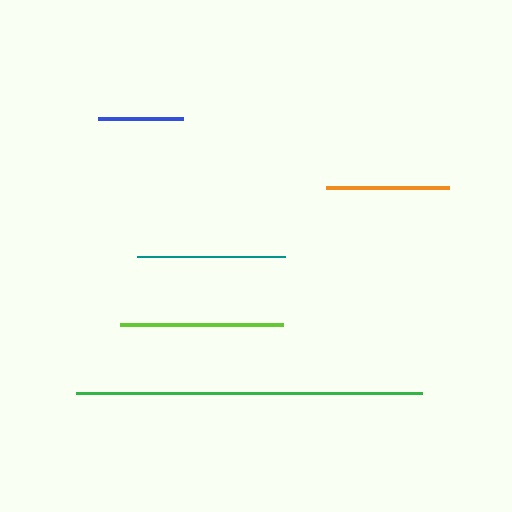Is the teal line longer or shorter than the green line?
The green line is longer than the teal line.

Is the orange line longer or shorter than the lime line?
The lime line is longer than the orange line.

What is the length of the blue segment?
The blue segment is approximately 85 pixels long.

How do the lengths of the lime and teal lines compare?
The lime and teal lines are approximately the same length.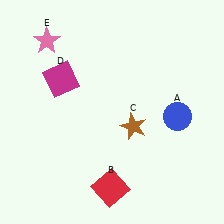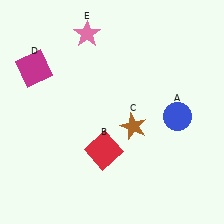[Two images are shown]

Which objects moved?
The objects that moved are: the red square (B), the magenta square (D), the pink star (E).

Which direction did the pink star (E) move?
The pink star (E) moved right.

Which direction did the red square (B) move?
The red square (B) moved up.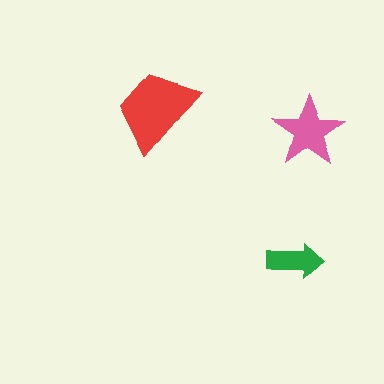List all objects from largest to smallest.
The red trapezoid, the pink star, the green arrow.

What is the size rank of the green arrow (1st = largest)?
3rd.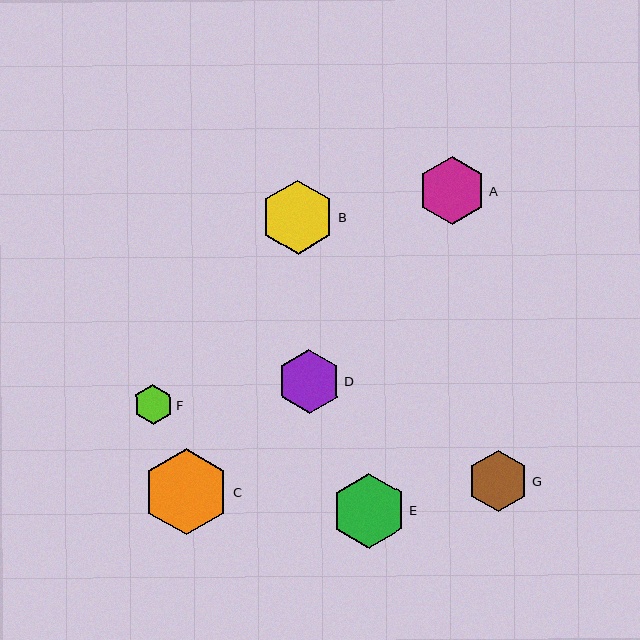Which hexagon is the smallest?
Hexagon F is the smallest with a size of approximately 40 pixels.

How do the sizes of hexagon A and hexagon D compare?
Hexagon A and hexagon D are approximately the same size.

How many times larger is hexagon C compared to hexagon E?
Hexagon C is approximately 1.2 times the size of hexagon E.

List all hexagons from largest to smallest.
From largest to smallest: C, E, B, A, D, G, F.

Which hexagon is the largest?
Hexagon C is the largest with a size of approximately 86 pixels.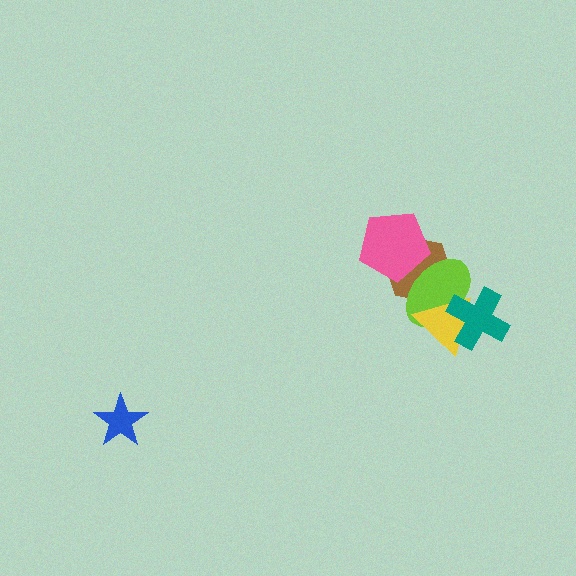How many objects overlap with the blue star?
0 objects overlap with the blue star.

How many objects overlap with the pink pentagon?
2 objects overlap with the pink pentagon.